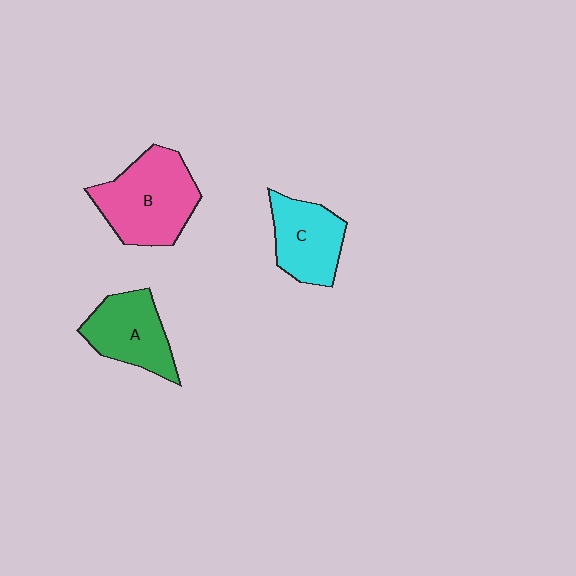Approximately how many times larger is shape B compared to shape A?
Approximately 1.4 times.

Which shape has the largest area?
Shape B (pink).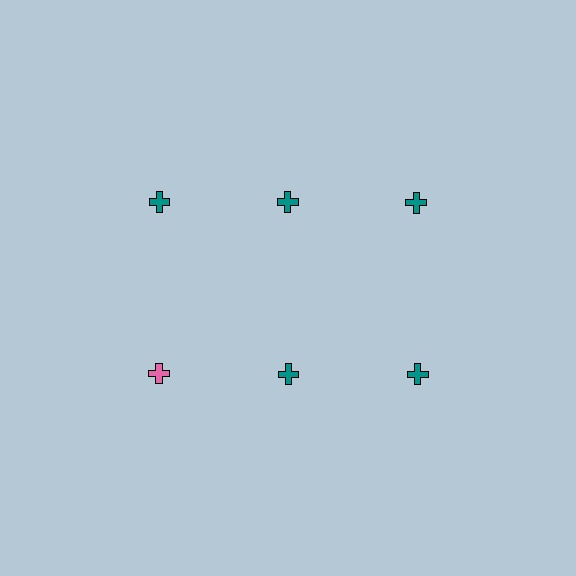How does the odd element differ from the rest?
It has a different color: pink instead of teal.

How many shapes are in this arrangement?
There are 6 shapes arranged in a grid pattern.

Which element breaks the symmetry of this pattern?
The pink cross in the second row, leftmost column breaks the symmetry. All other shapes are teal crosses.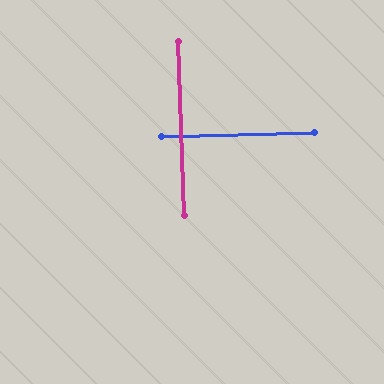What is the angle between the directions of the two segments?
Approximately 90 degrees.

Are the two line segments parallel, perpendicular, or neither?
Perpendicular — they meet at approximately 90°.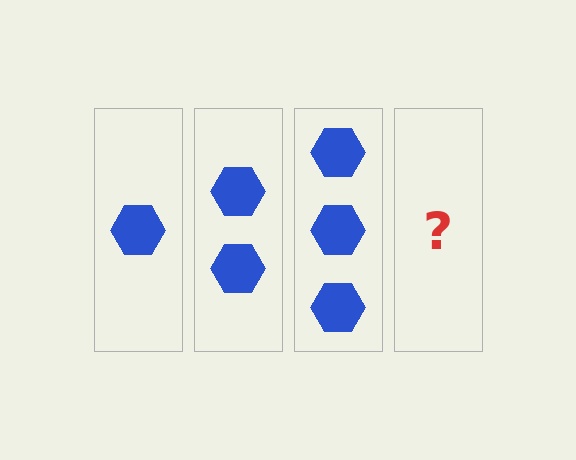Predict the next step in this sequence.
The next step is 4 hexagons.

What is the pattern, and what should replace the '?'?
The pattern is that each step adds one more hexagon. The '?' should be 4 hexagons.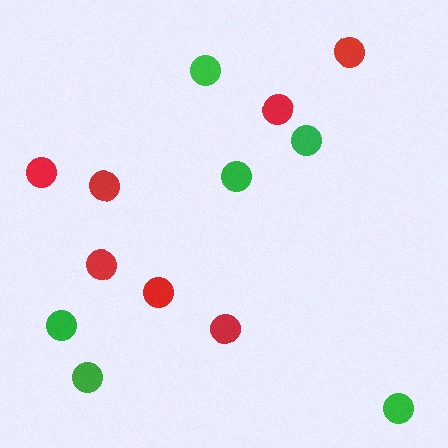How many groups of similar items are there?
There are 2 groups: one group of green circles (6) and one group of red circles (7).